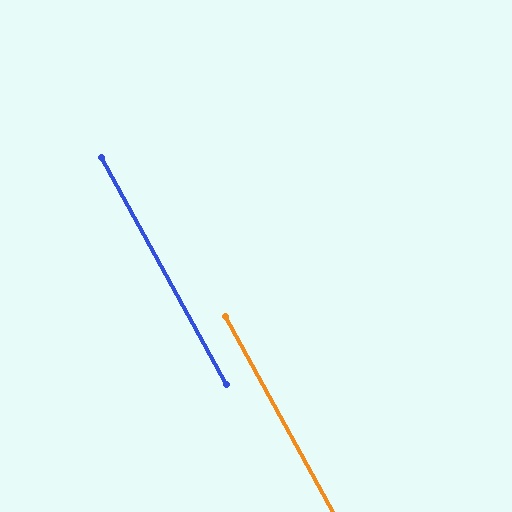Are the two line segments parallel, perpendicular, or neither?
Parallel — their directions differ by only 0.1°.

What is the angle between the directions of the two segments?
Approximately 0 degrees.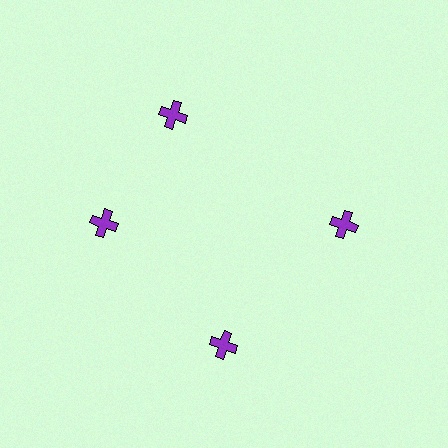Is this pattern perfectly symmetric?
No. The 4 purple crosses are arranged in a ring, but one element near the 12 o'clock position is rotated out of alignment along the ring, breaking the 4-fold rotational symmetry.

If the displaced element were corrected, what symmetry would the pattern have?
It would have 4-fold rotational symmetry — the pattern would map onto itself every 90 degrees.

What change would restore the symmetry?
The symmetry would be restored by rotating it back into even spacing with its neighbors so that all 4 crosses sit at equal angles and equal distance from the center.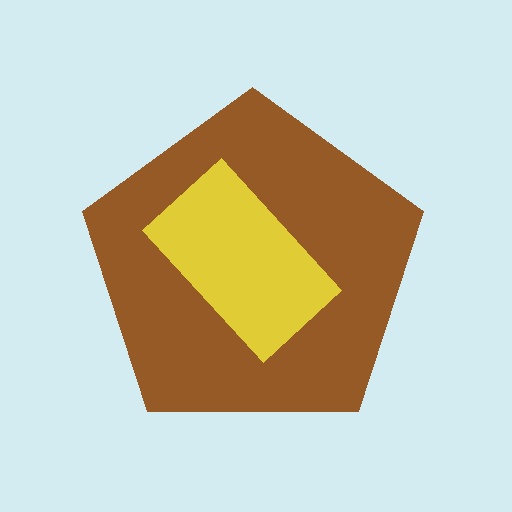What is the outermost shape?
The brown pentagon.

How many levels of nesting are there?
2.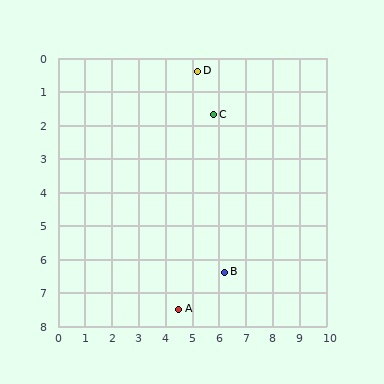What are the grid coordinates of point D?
Point D is at approximately (5.2, 0.4).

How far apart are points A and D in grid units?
Points A and D are about 7.1 grid units apart.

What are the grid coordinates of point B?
Point B is at approximately (6.2, 6.4).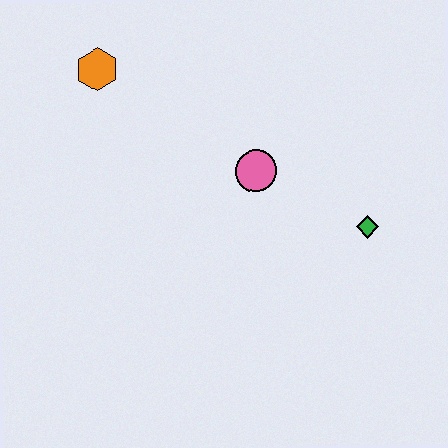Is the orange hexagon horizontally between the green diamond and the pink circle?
No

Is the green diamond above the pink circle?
No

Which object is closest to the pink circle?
The green diamond is closest to the pink circle.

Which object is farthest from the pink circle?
The orange hexagon is farthest from the pink circle.